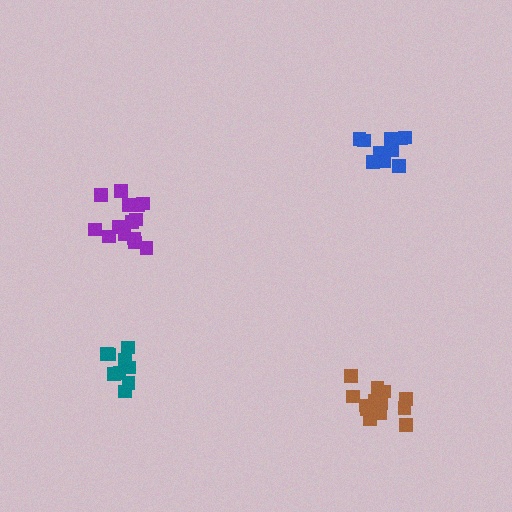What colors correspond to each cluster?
The clusters are colored: blue, teal, brown, purple.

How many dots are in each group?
Group 1: 11 dots, Group 2: 10 dots, Group 3: 14 dots, Group 4: 15 dots (50 total).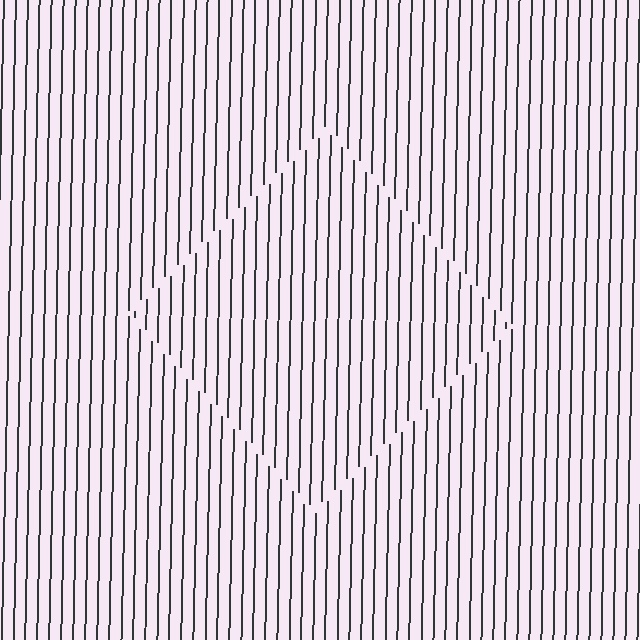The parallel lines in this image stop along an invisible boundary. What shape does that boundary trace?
An illusory square. The interior of the shape contains the same grating, shifted by half a period — the contour is defined by the phase discontinuity where line-ends from the inner and outer gratings abut.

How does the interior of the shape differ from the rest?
The interior of the shape contains the same grating, shifted by half a period — the contour is defined by the phase discontinuity where line-ends from the inner and outer gratings abut.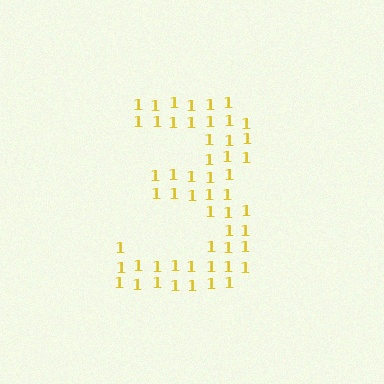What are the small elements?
The small elements are digit 1's.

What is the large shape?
The large shape is the digit 3.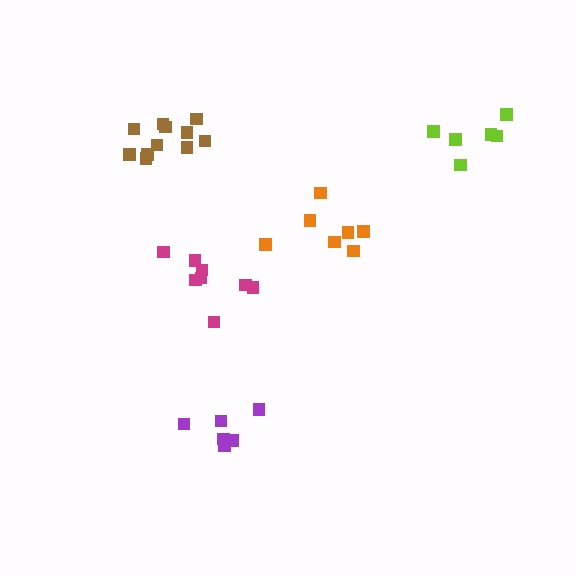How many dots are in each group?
Group 1: 8 dots, Group 2: 11 dots, Group 3: 6 dots, Group 4: 7 dots, Group 5: 7 dots (39 total).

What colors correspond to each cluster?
The clusters are colored: magenta, brown, lime, orange, purple.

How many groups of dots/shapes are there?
There are 5 groups.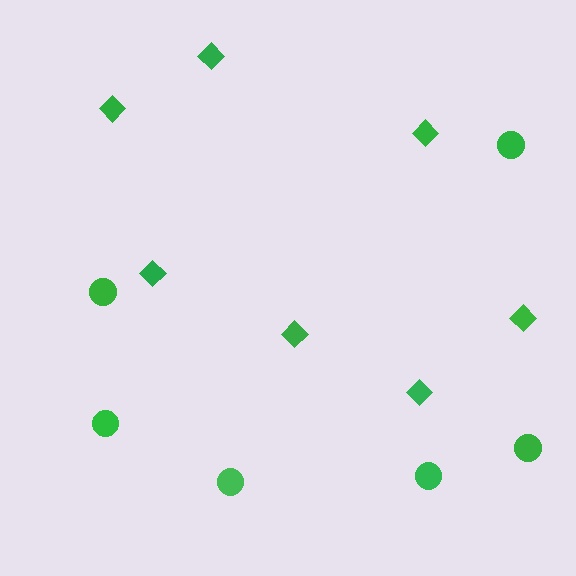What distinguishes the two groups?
There are 2 groups: one group of circles (6) and one group of diamonds (7).